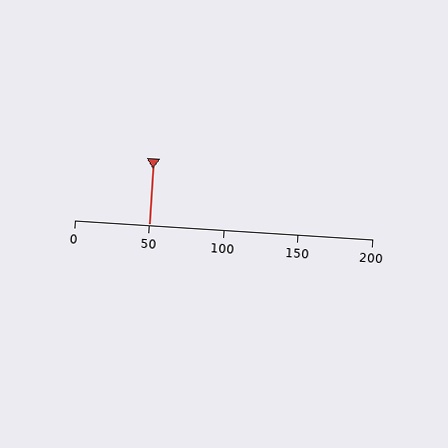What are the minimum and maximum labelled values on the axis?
The axis runs from 0 to 200.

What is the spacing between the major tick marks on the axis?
The major ticks are spaced 50 apart.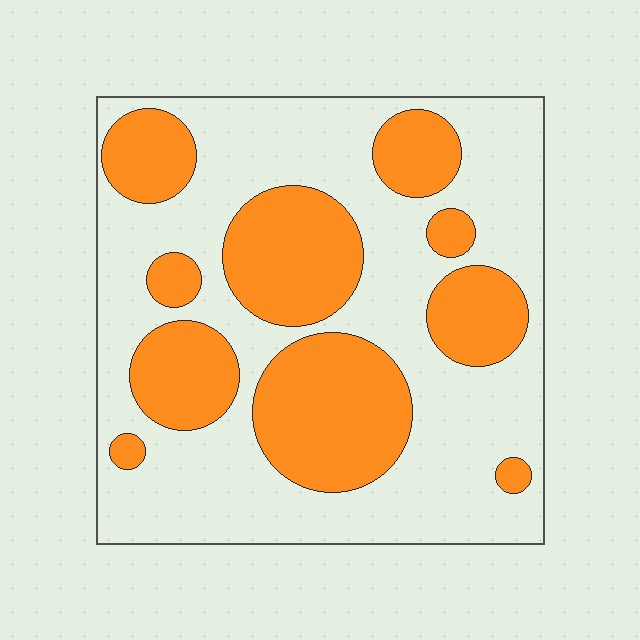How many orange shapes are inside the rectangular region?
10.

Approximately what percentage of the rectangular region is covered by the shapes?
Approximately 35%.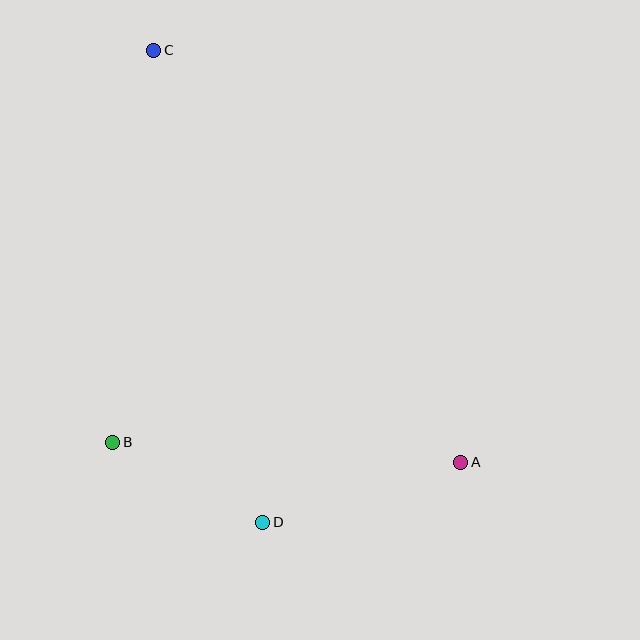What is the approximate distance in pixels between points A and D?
The distance between A and D is approximately 207 pixels.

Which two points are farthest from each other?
Points A and C are farthest from each other.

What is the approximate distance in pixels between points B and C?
The distance between B and C is approximately 394 pixels.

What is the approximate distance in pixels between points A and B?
The distance between A and B is approximately 349 pixels.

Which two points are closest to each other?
Points B and D are closest to each other.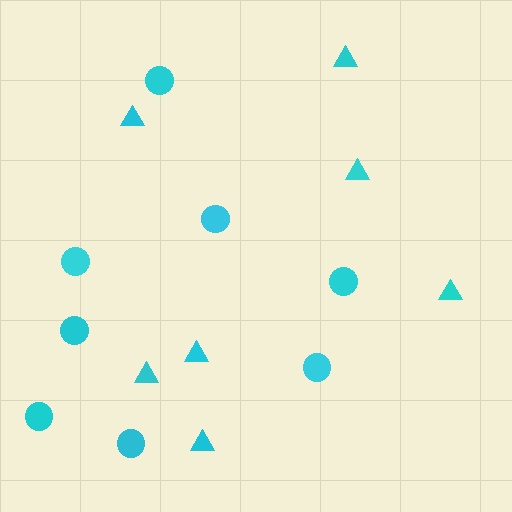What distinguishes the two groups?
There are 2 groups: one group of circles (8) and one group of triangles (7).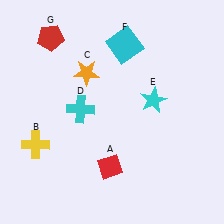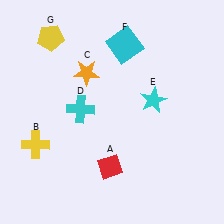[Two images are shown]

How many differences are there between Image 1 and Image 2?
There is 1 difference between the two images.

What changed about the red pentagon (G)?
In Image 1, G is red. In Image 2, it changed to yellow.